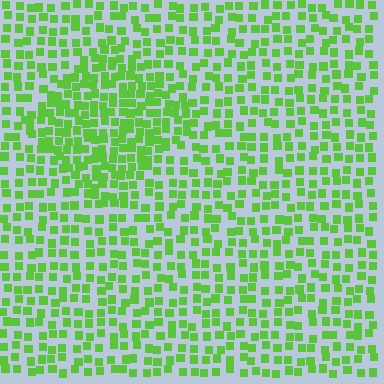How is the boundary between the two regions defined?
The boundary is defined by a change in element density (approximately 1.7x ratio). All elements are the same color, size, and shape.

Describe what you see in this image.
The image contains small lime elements arranged at two different densities. A diamond-shaped region is visible where the elements are more densely packed than the surrounding area.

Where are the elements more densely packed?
The elements are more densely packed inside the diamond boundary.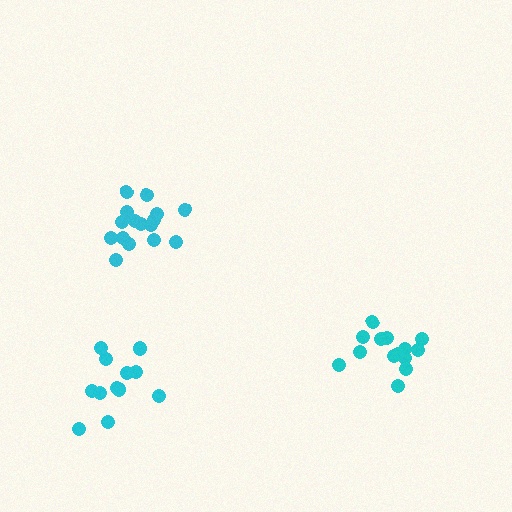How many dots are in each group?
Group 1: 16 dots, Group 2: 13 dots, Group 3: 14 dots (43 total).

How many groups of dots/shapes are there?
There are 3 groups.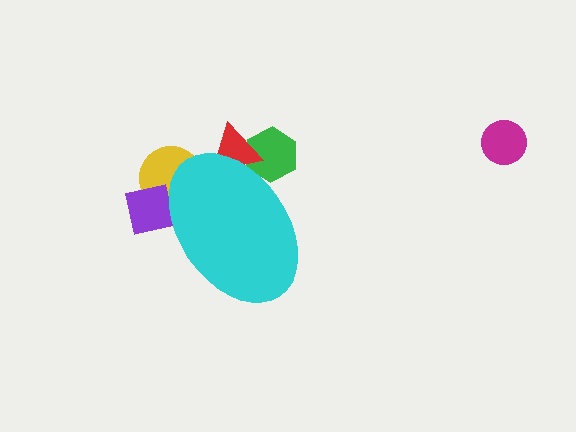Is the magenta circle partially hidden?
No, the magenta circle is fully visible.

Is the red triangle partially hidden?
Yes, the red triangle is partially hidden behind the cyan ellipse.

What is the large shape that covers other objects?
A cyan ellipse.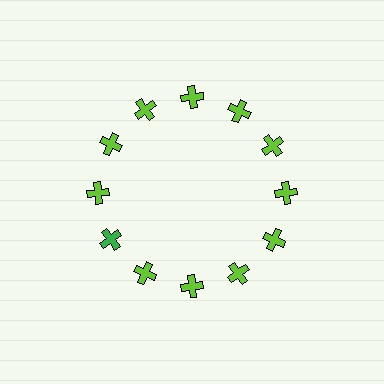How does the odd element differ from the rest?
It has a different color: green instead of lime.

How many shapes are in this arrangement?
There are 12 shapes arranged in a ring pattern.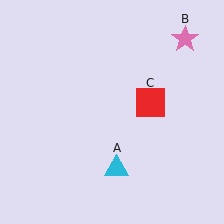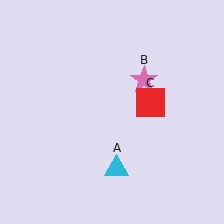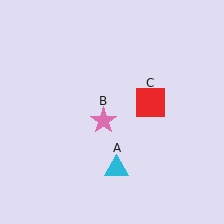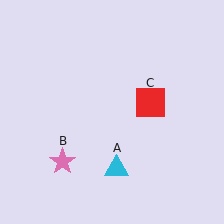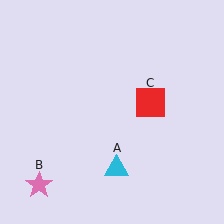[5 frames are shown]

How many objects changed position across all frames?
1 object changed position: pink star (object B).